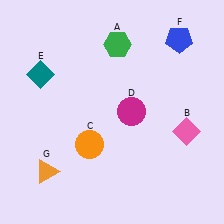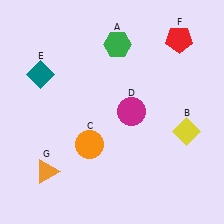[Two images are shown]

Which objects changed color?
B changed from pink to yellow. F changed from blue to red.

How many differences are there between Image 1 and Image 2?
There are 2 differences between the two images.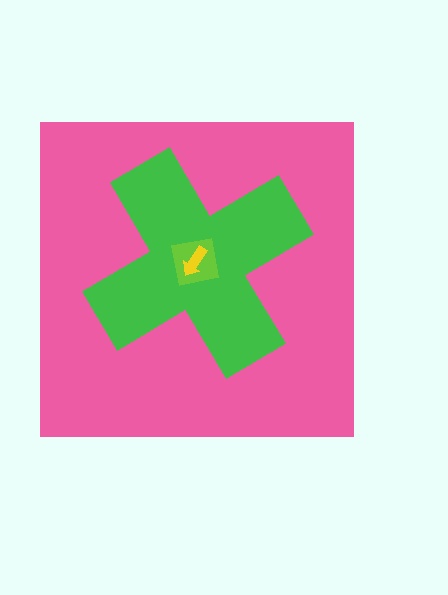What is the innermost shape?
The yellow arrow.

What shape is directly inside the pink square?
The green cross.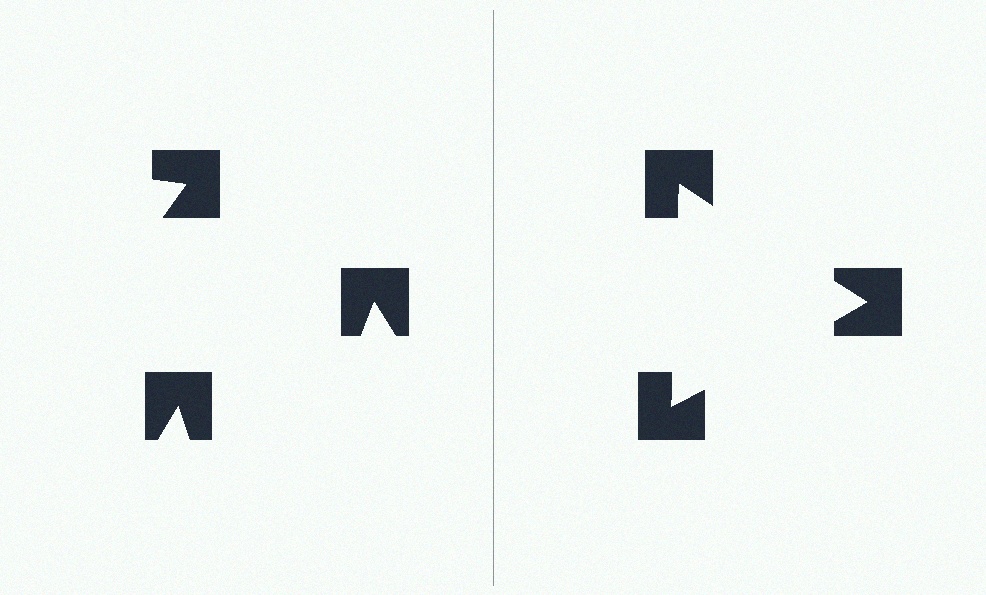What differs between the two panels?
The notched squares are positioned identically on both sides; only the wedge orientations differ. On the right they align to a triangle; on the left they are misaligned.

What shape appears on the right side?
An illusory triangle.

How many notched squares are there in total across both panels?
6 — 3 on each side.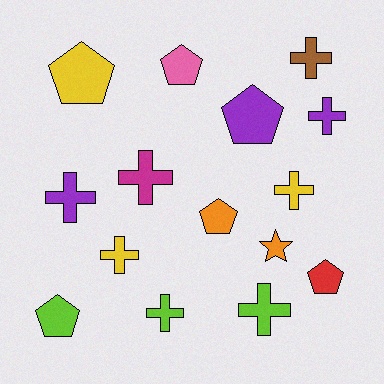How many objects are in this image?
There are 15 objects.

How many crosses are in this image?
There are 8 crosses.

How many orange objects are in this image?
There are 2 orange objects.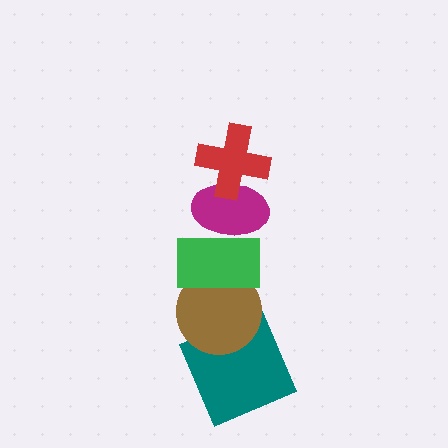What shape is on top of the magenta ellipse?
The red cross is on top of the magenta ellipse.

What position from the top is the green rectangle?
The green rectangle is 3rd from the top.